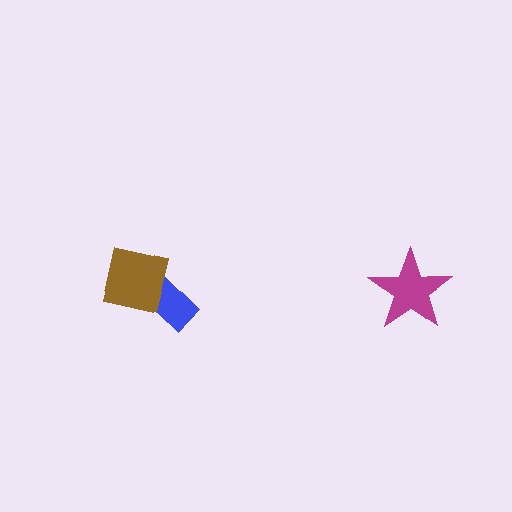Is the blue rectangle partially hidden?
Yes, it is partially covered by another shape.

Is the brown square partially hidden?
No, no other shape covers it.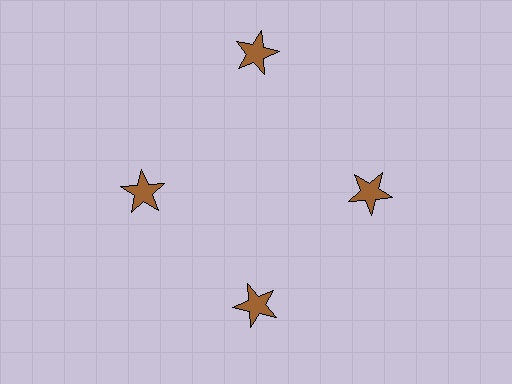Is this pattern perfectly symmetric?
No. The 4 brown stars are arranged in a ring, but one element near the 12 o'clock position is pushed outward from the center, breaking the 4-fold rotational symmetry.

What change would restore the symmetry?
The symmetry would be restored by moving it inward, back onto the ring so that all 4 stars sit at equal angles and equal distance from the center.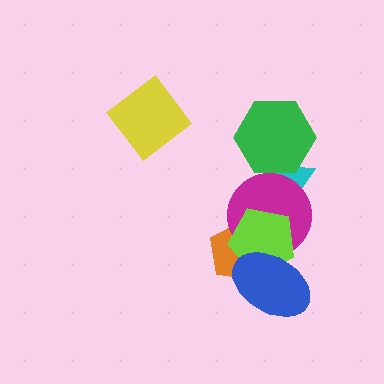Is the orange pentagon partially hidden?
Yes, it is partially covered by another shape.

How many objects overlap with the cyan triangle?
2 objects overlap with the cyan triangle.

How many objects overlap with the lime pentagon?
3 objects overlap with the lime pentagon.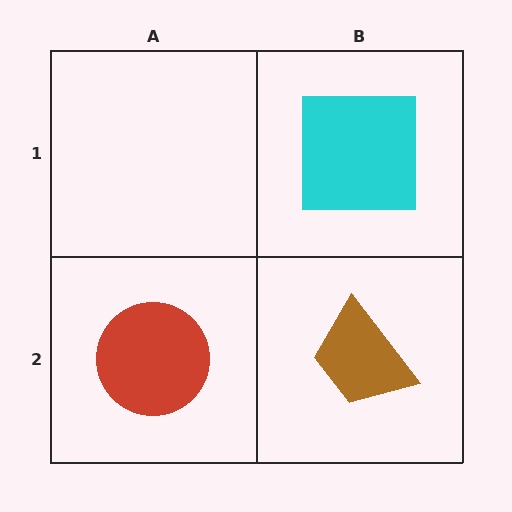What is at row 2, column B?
A brown trapezoid.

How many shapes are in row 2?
2 shapes.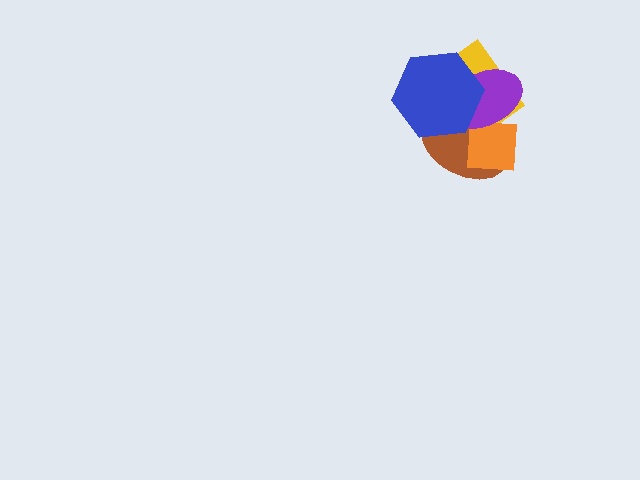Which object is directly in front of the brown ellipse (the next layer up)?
The orange square is directly in front of the brown ellipse.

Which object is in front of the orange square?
The purple ellipse is in front of the orange square.